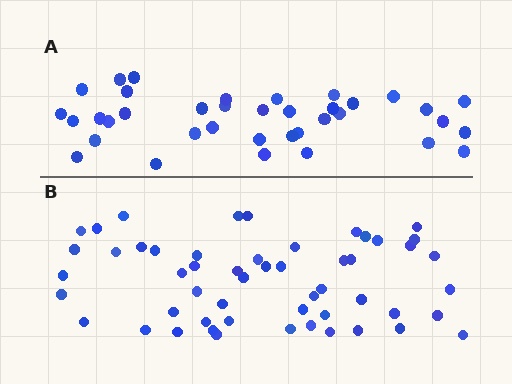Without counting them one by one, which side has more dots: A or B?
Region B (the bottom region) has more dots.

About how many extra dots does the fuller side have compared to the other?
Region B has approximately 15 more dots than region A.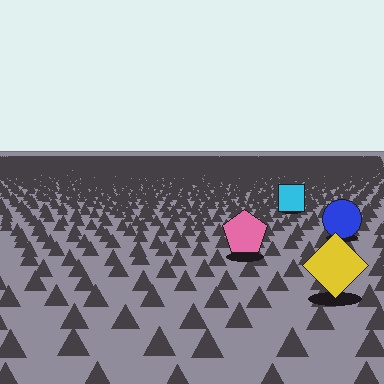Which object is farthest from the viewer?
The cyan square is farthest from the viewer. It appears smaller and the ground texture around it is denser.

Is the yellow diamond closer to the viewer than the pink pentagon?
Yes. The yellow diamond is closer — you can tell from the texture gradient: the ground texture is coarser near it.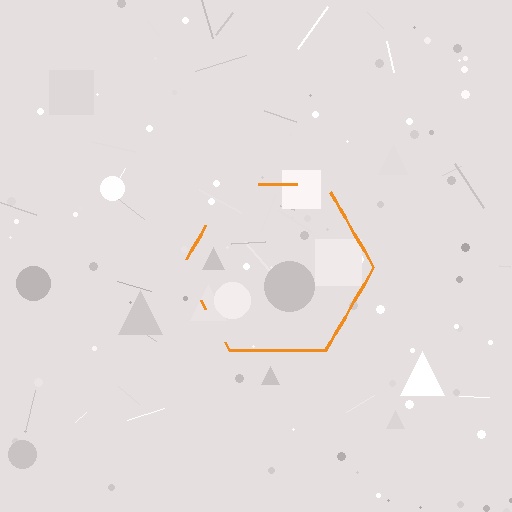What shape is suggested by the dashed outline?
The dashed outline suggests a hexagon.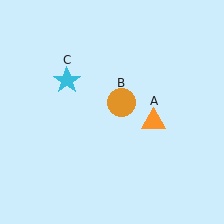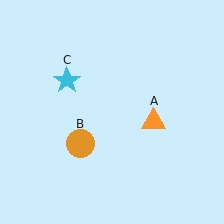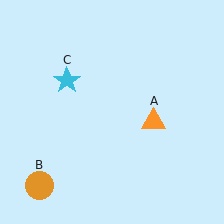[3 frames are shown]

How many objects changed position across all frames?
1 object changed position: orange circle (object B).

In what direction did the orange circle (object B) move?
The orange circle (object B) moved down and to the left.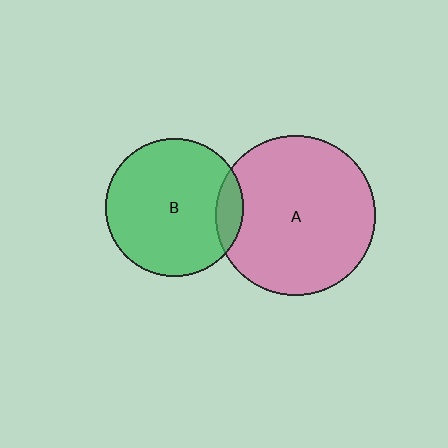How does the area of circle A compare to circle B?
Approximately 1.3 times.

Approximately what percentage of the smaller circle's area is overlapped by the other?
Approximately 10%.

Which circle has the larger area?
Circle A (pink).